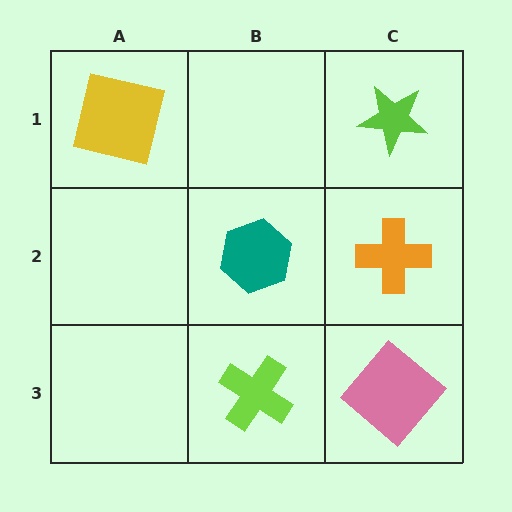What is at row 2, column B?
A teal hexagon.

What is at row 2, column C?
An orange cross.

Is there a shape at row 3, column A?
No, that cell is empty.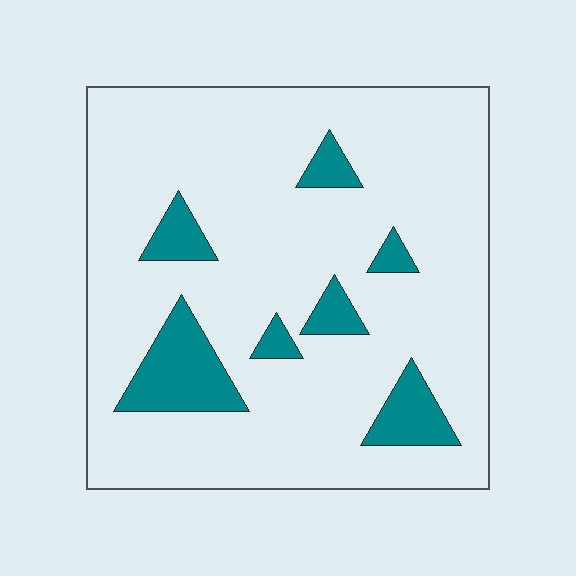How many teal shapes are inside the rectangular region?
7.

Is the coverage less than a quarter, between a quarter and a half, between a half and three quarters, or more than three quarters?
Less than a quarter.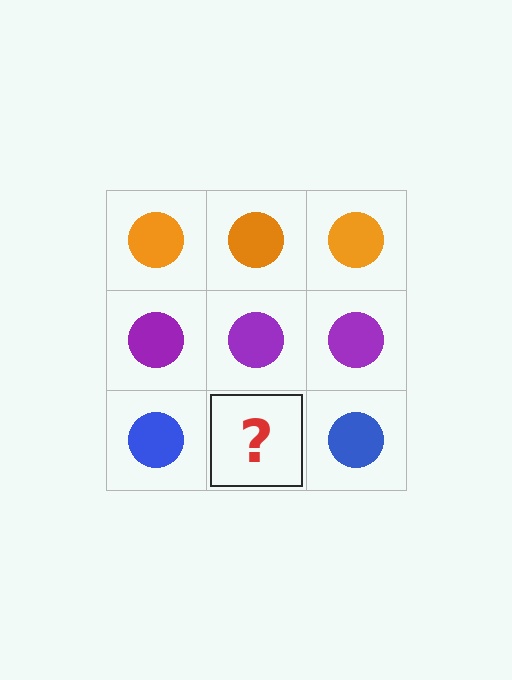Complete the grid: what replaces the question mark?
The question mark should be replaced with a blue circle.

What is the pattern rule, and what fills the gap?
The rule is that each row has a consistent color. The gap should be filled with a blue circle.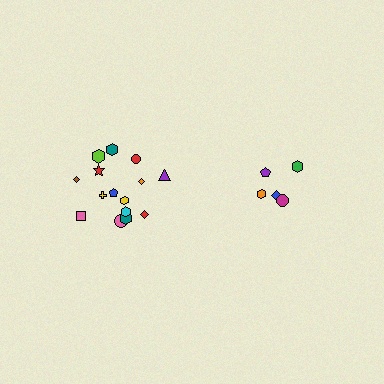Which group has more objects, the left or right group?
The left group.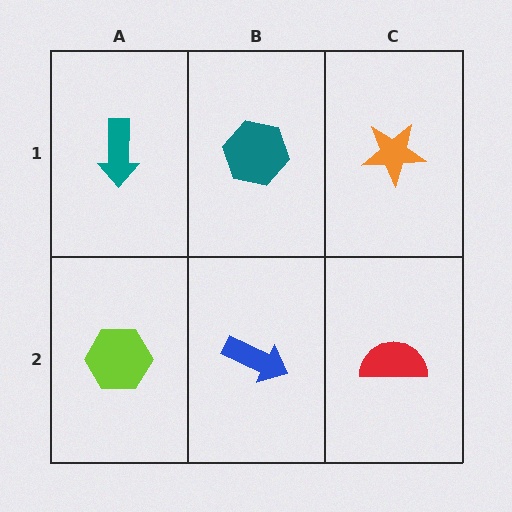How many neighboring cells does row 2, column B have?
3.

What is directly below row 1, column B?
A blue arrow.